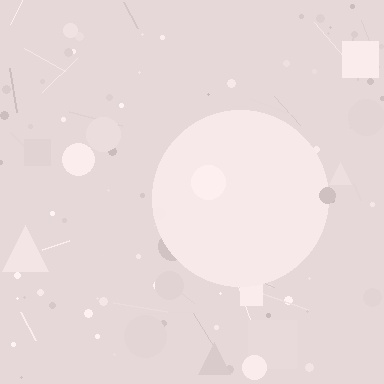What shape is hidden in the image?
A circle is hidden in the image.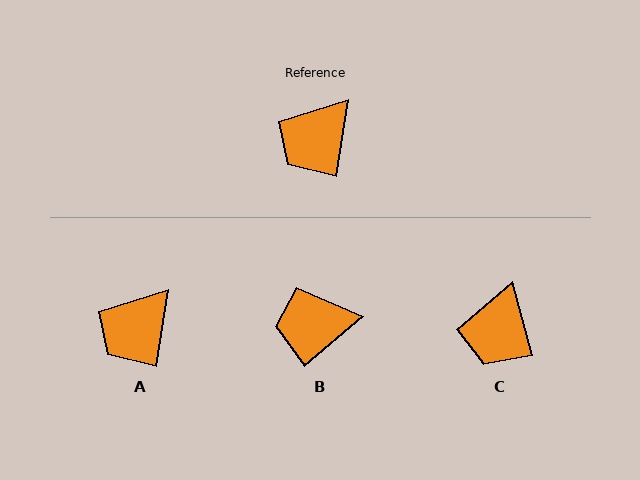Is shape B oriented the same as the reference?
No, it is off by about 41 degrees.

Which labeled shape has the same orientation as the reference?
A.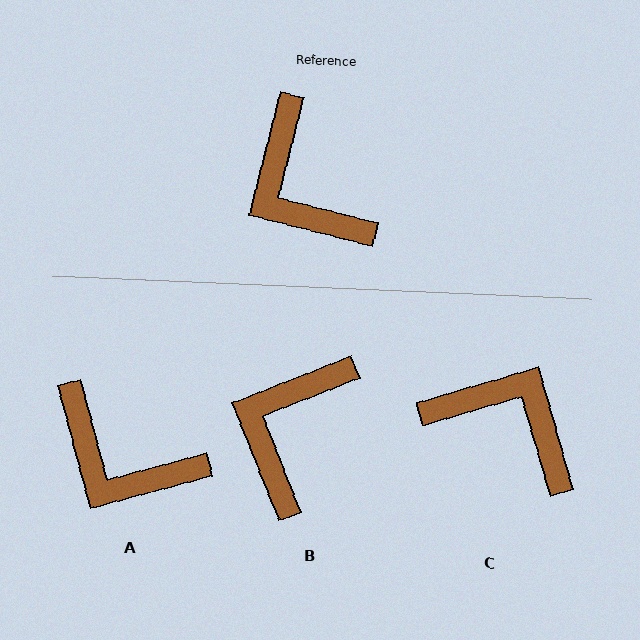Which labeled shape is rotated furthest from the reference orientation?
C, about 150 degrees away.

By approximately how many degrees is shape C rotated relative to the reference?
Approximately 150 degrees clockwise.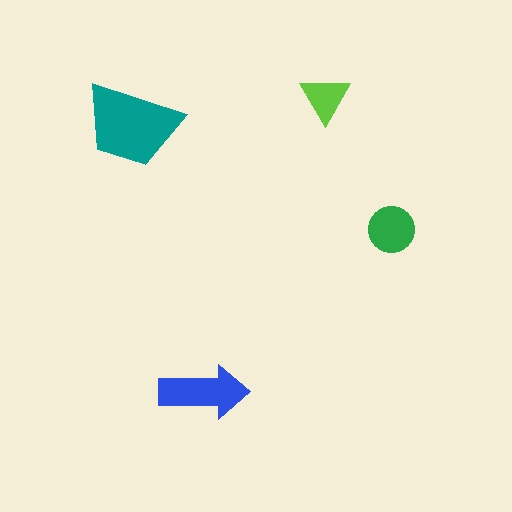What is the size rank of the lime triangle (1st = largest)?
4th.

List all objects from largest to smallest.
The teal trapezoid, the blue arrow, the green circle, the lime triangle.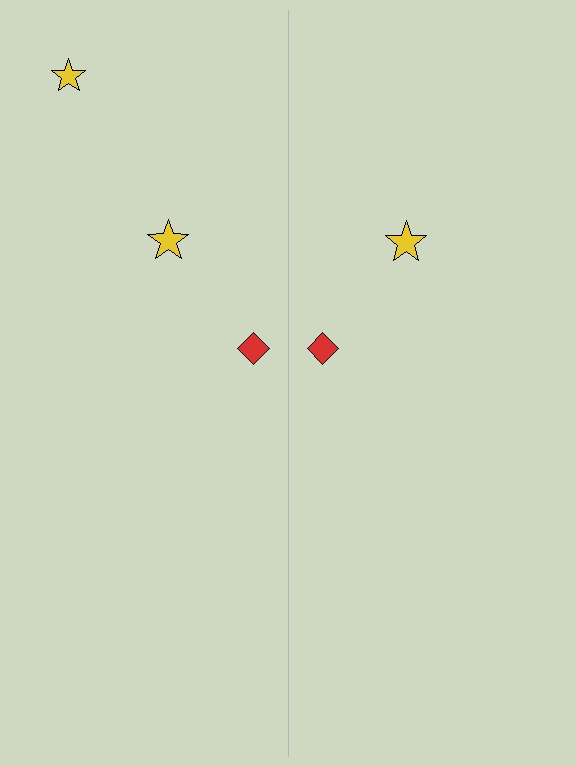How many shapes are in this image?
There are 5 shapes in this image.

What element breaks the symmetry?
A yellow star is missing from the right side.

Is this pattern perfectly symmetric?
No, the pattern is not perfectly symmetric. A yellow star is missing from the right side.